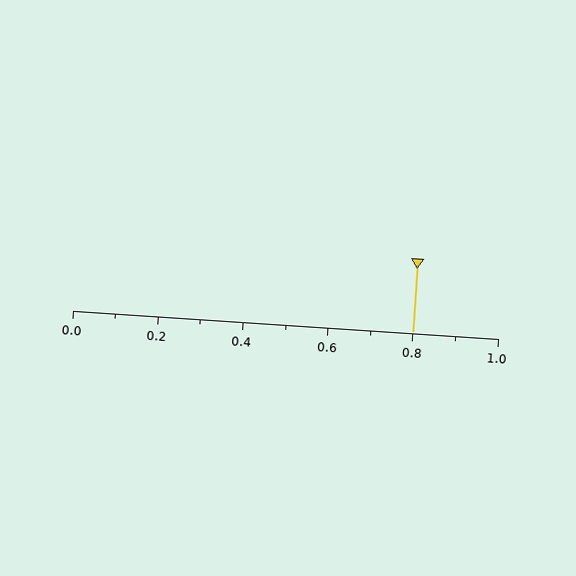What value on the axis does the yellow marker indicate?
The marker indicates approximately 0.8.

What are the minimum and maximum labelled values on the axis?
The axis runs from 0.0 to 1.0.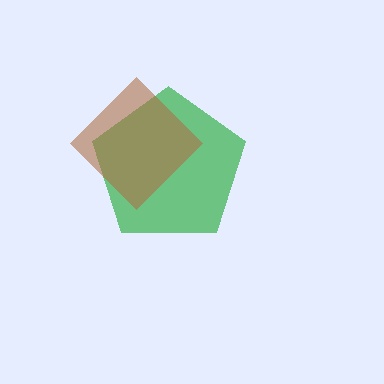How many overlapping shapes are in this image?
There are 2 overlapping shapes in the image.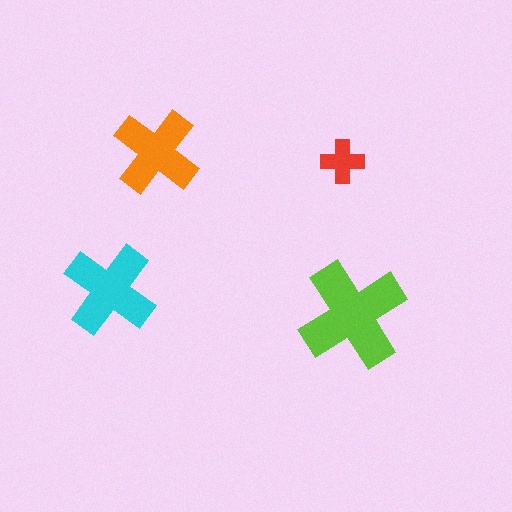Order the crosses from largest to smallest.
the lime one, the cyan one, the orange one, the red one.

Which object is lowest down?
The lime cross is bottommost.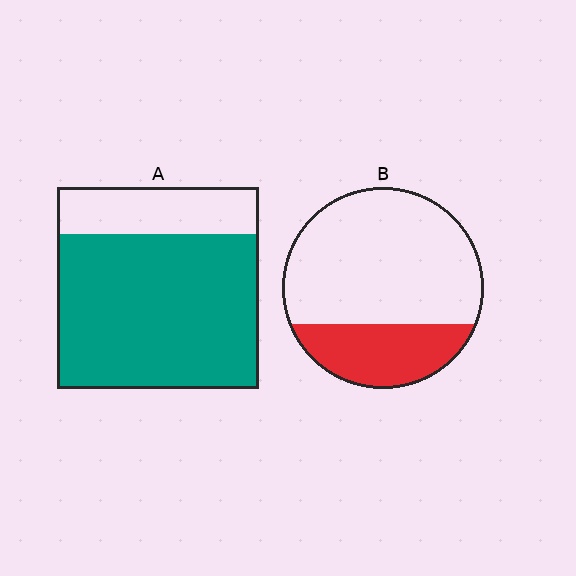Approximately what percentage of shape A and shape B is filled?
A is approximately 75% and B is approximately 30%.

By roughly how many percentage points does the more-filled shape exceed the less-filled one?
By roughly 50 percentage points (A over B).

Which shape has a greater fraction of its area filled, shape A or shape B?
Shape A.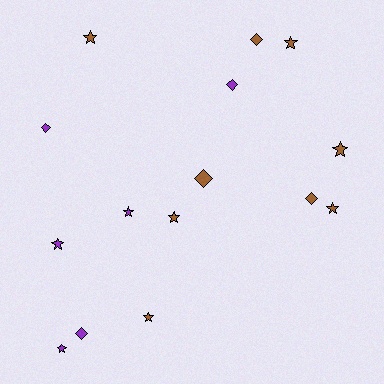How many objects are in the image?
There are 15 objects.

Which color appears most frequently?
Brown, with 9 objects.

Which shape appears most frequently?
Star, with 9 objects.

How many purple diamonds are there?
There are 3 purple diamonds.